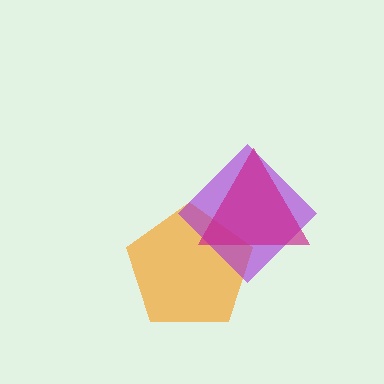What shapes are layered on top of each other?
The layered shapes are: an orange pentagon, a purple diamond, a magenta triangle.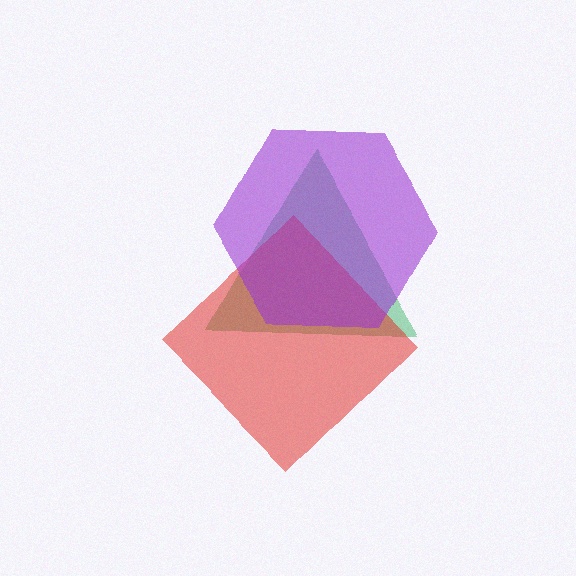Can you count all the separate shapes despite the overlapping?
Yes, there are 3 separate shapes.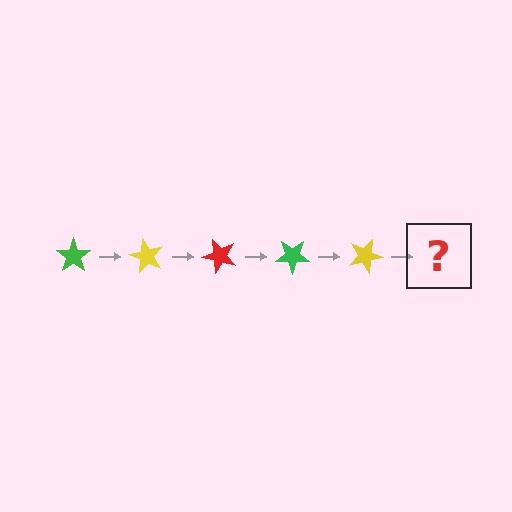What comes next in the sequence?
The next element should be a red star, rotated 300 degrees from the start.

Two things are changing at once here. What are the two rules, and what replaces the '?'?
The two rules are that it rotates 60 degrees each step and the color cycles through green, yellow, and red. The '?' should be a red star, rotated 300 degrees from the start.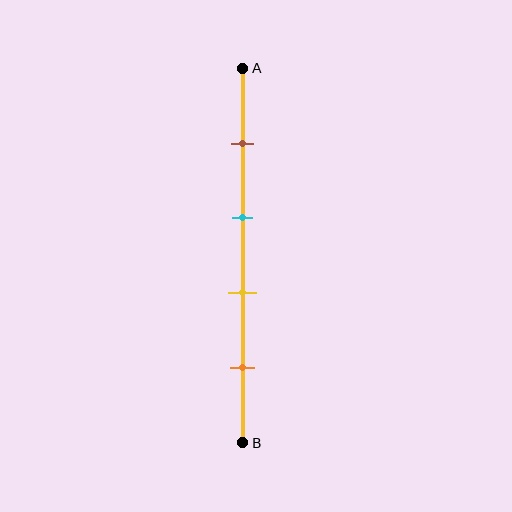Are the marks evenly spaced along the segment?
Yes, the marks are approximately evenly spaced.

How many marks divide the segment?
There are 4 marks dividing the segment.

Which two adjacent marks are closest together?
The cyan and yellow marks are the closest adjacent pair.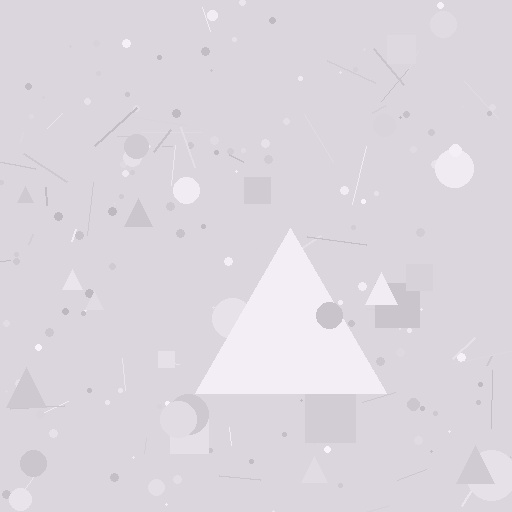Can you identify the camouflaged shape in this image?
The camouflaged shape is a triangle.